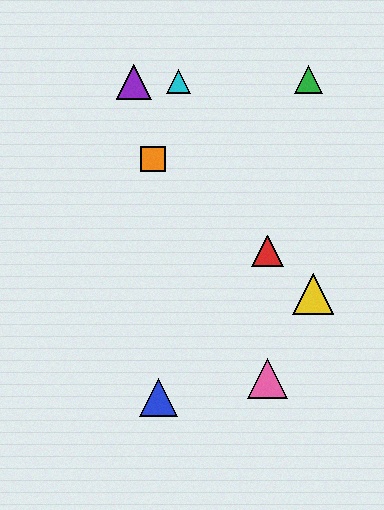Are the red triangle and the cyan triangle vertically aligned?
No, the red triangle is at x≈267 and the cyan triangle is at x≈178.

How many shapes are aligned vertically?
2 shapes (the red triangle, the pink triangle) are aligned vertically.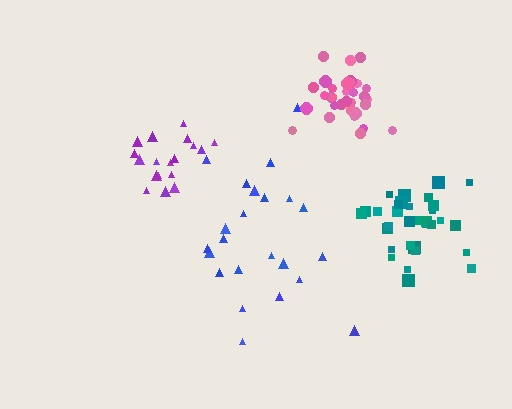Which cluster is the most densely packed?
Pink.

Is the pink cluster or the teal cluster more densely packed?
Pink.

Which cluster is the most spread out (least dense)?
Blue.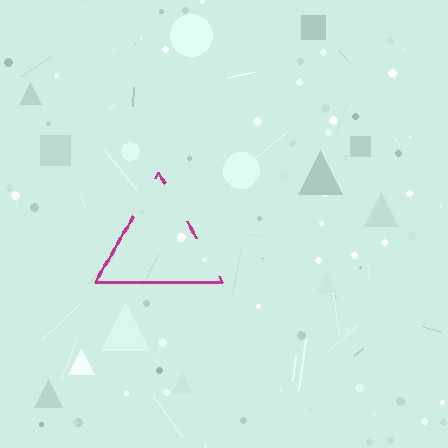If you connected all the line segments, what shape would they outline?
They would outline a triangle.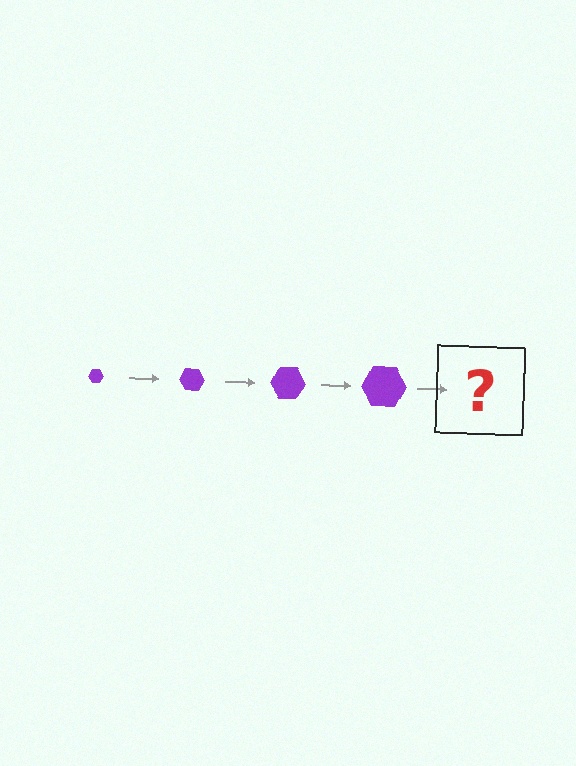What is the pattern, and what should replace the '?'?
The pattern is that the hexagon gets progressively larger each step. The '?' should be a purple hexagon, larger than the previous one.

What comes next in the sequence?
The next element should be a purple hexagon, larger than the previous one.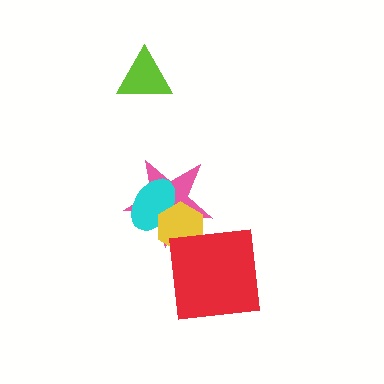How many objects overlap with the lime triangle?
0 objects overlap with the lime triangle.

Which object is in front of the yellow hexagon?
The red square is in front of the yellow hexagon.